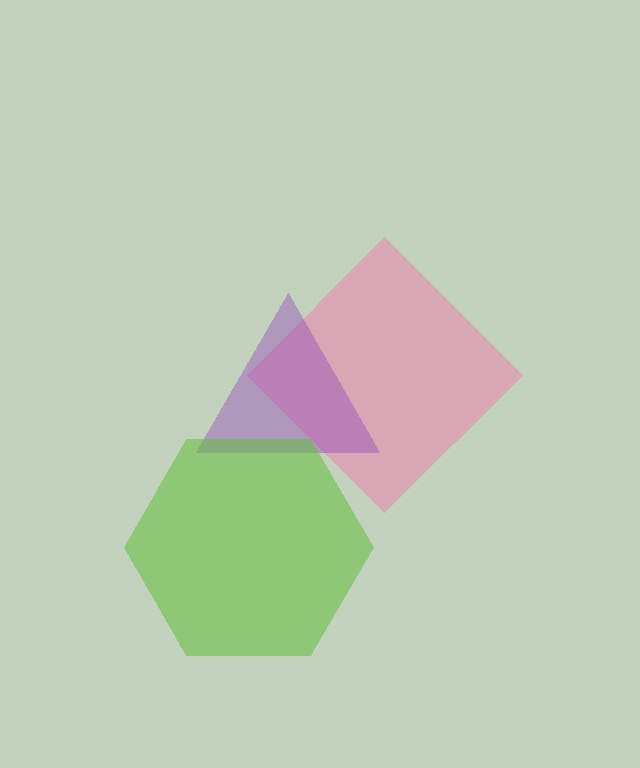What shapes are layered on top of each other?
The layered shapes are: a pink diamond, a purple triangle, a lime hexagon.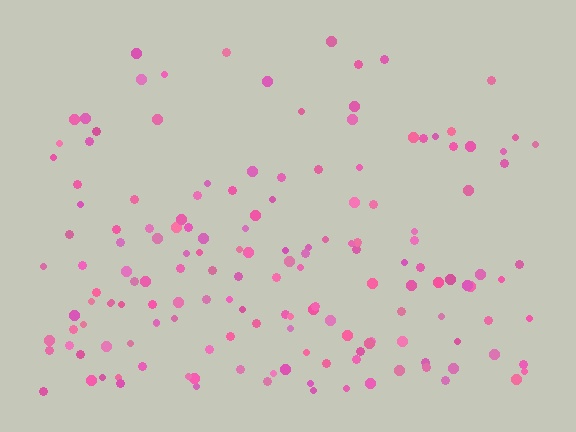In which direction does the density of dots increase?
From top to bottom, with the bottom side densest.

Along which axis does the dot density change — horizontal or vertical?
Vertical.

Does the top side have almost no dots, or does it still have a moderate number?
Still a moderate number, just noticeably fewer than the bottom.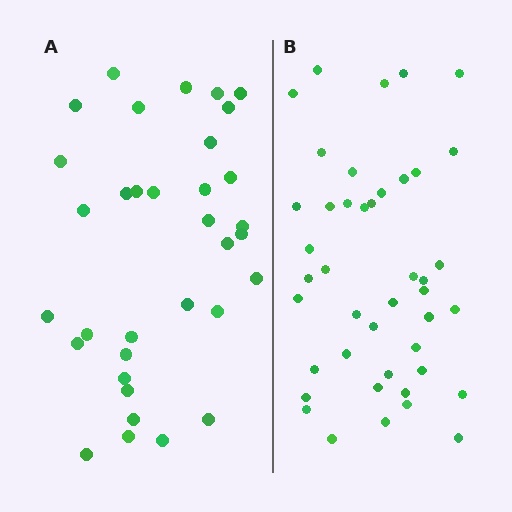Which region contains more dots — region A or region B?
Region B (the right region) has more dots.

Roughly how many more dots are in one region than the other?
Region B has roughly 8 or so more dots than region A.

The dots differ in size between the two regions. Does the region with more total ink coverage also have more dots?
No. Region A has more total ink coverage because its dots are larger, but region B actually contains more individual dots. Total area can be misleading — the number of items is what matters here.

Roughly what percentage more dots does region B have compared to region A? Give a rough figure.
About 25% more.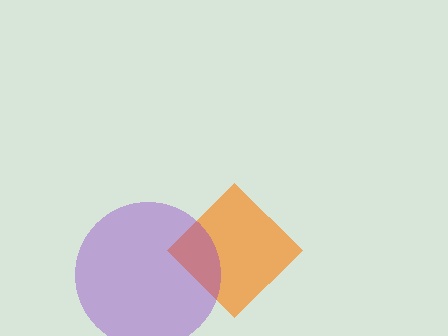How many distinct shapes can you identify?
There are 2 distinct shapes: an orange diamond, a purple circle.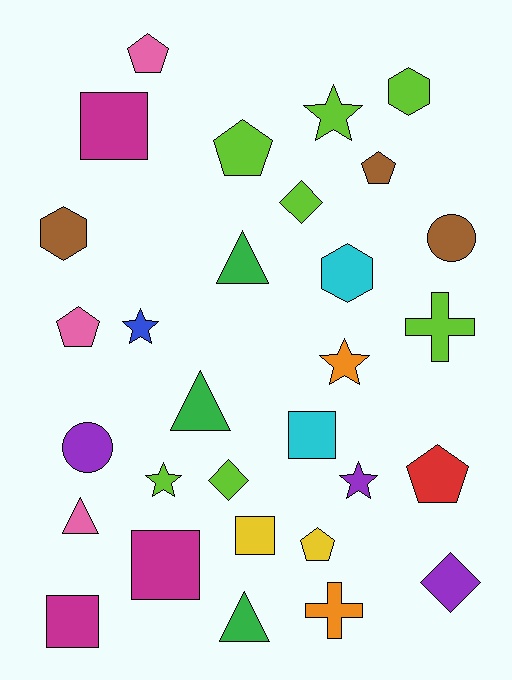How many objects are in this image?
There are 30 objects.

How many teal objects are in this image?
There are no teal objects.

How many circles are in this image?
There are 2 circles.